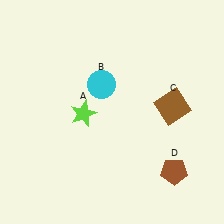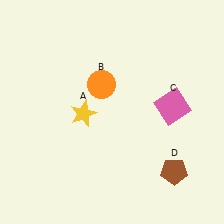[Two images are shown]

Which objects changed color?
A changed from lime to yellow. B changed from cyan to orange. C changed from brown to pink.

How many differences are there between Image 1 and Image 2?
There are 3 differences between the two images.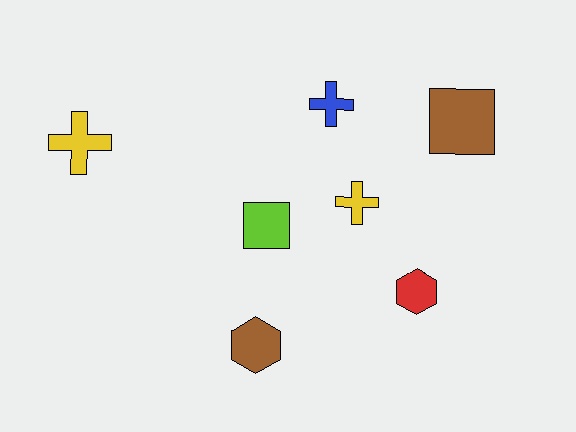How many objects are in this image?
There are 7 objects.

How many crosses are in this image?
There are 3 crosses.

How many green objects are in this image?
There are no green objects.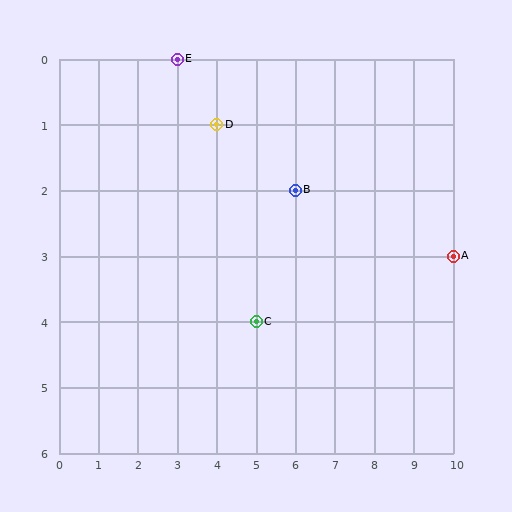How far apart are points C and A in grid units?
Points C and A are 5 columns and 1 row apart (about 5.1 grid units diagonally).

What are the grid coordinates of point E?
Point E is at grid coordinates (3, 0).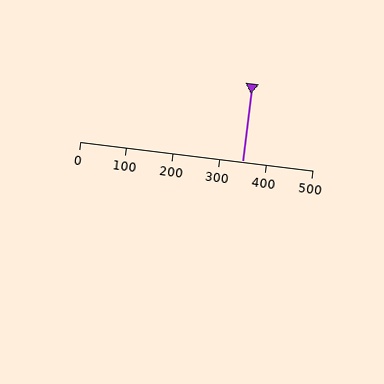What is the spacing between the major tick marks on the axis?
The major ticks are spaced 100 apart.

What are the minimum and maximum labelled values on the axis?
The axis runs from 0 to 500.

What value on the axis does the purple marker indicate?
The marker indicates approximately 350.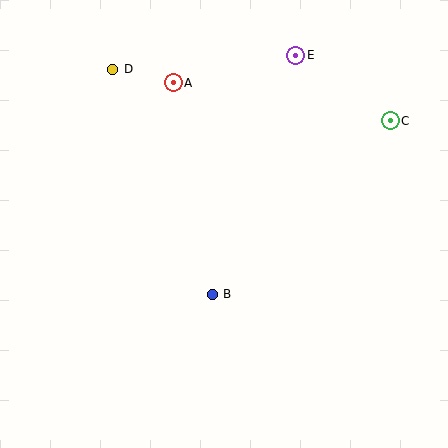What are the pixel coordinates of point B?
Point B is at (212, 294).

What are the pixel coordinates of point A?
Point A is at (173, 83).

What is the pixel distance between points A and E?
The distance between A and E is 126 pixels.